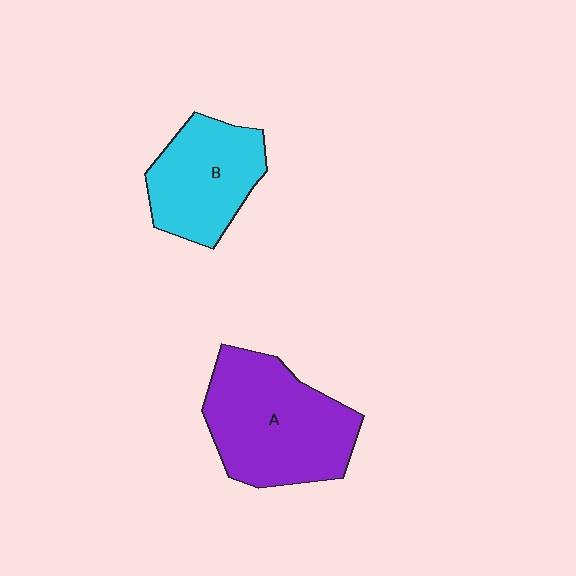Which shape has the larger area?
Shape A (purple).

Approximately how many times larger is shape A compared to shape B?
Approximately 1.4 times.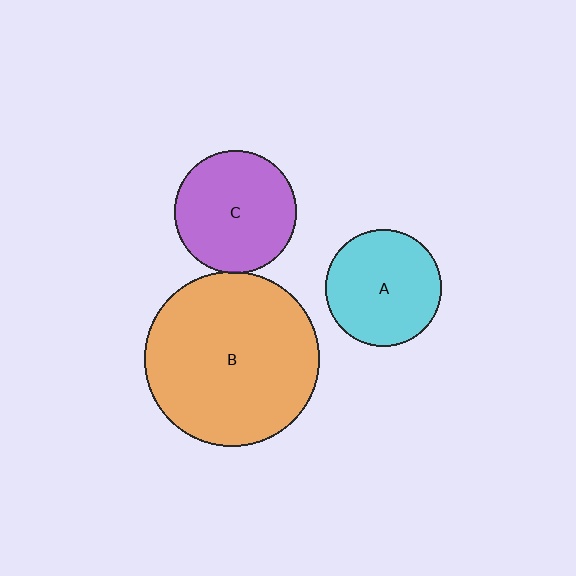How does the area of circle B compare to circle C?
Approximately 2.1 times.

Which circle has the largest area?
Circle B (orange).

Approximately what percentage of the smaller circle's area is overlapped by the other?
Approximately 5%.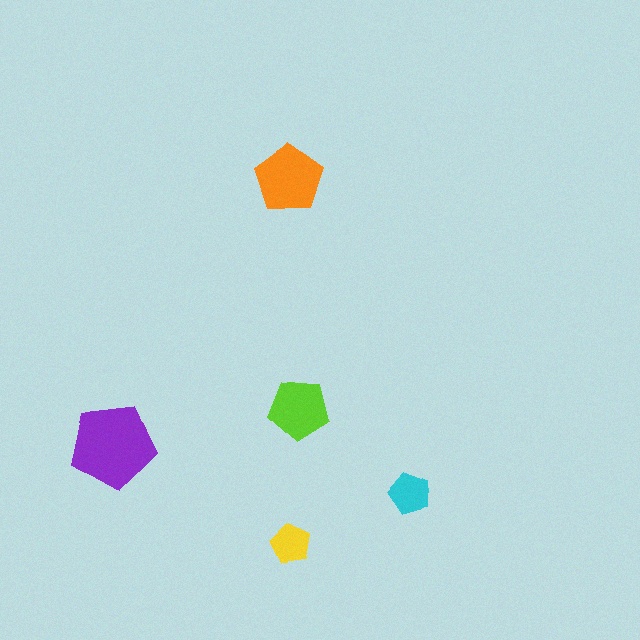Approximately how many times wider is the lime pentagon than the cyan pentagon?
About 1.5 times wider.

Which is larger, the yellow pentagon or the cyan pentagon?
The cyan one.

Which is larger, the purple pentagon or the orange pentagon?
The purple one.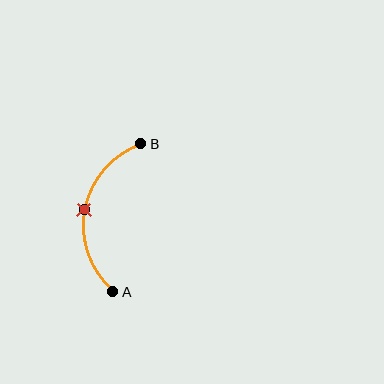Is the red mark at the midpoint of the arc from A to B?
Yes. The red mark lies on the arc at equal arc-length from both A and B — it is the arc midpoint.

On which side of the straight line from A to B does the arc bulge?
The arc bulges to the left of the straight line connecting A and B.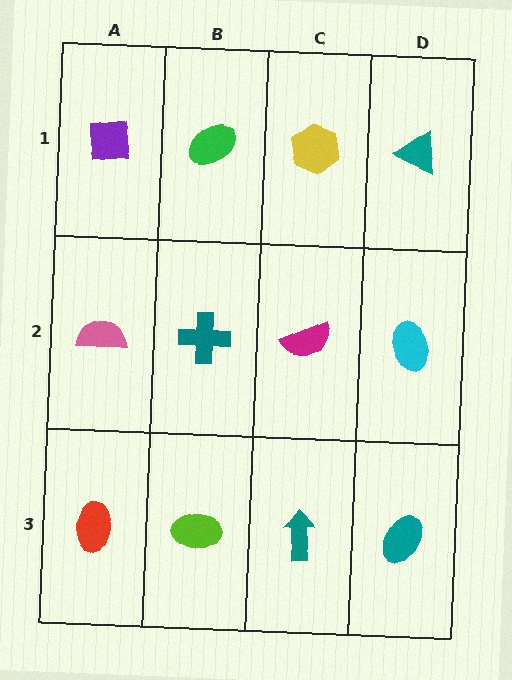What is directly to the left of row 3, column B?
A red ellipse.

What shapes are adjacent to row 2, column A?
A purple square (row 1, column A), a red ellipse (row 3, column A), a teal cross (row 2, column B).